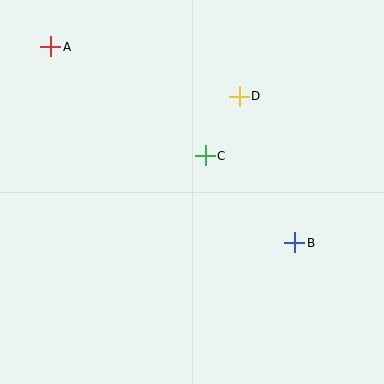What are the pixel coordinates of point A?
Point A is at (51, 47).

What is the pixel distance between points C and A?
The distance between C and A is 189 pixels.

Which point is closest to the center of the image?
Point C at (205, 156) is closest to the center.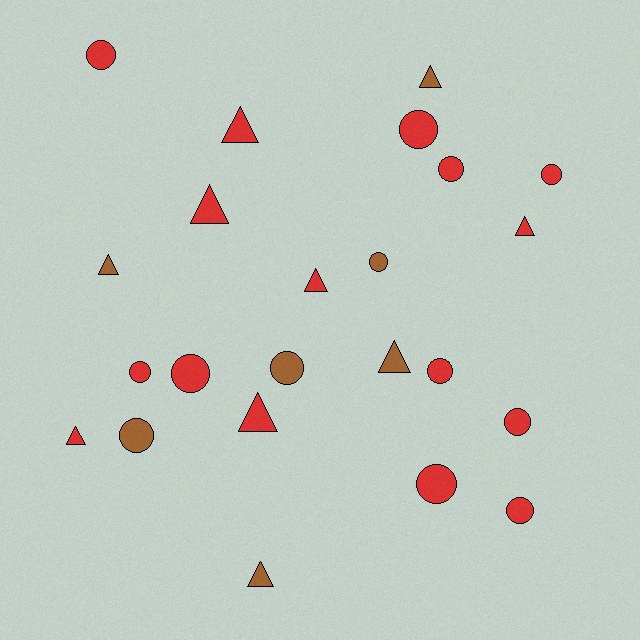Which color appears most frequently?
Red, with 16 objects.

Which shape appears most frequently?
Circle, with 13 objects.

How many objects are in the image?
There are 23 objects.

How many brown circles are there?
There are 3 brown circles.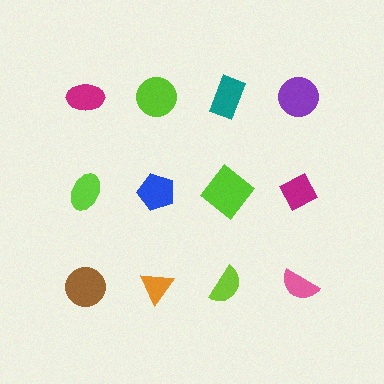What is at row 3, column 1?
A brown circle.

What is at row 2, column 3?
A lime diamond.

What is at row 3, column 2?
An orange triangle.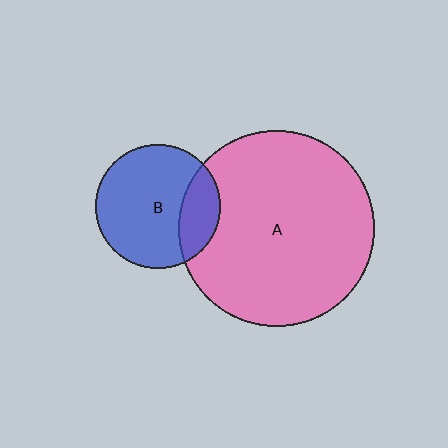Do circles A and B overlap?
Yes.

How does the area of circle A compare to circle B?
Approximately 2.5 times.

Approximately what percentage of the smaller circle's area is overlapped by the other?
Approximately 25%.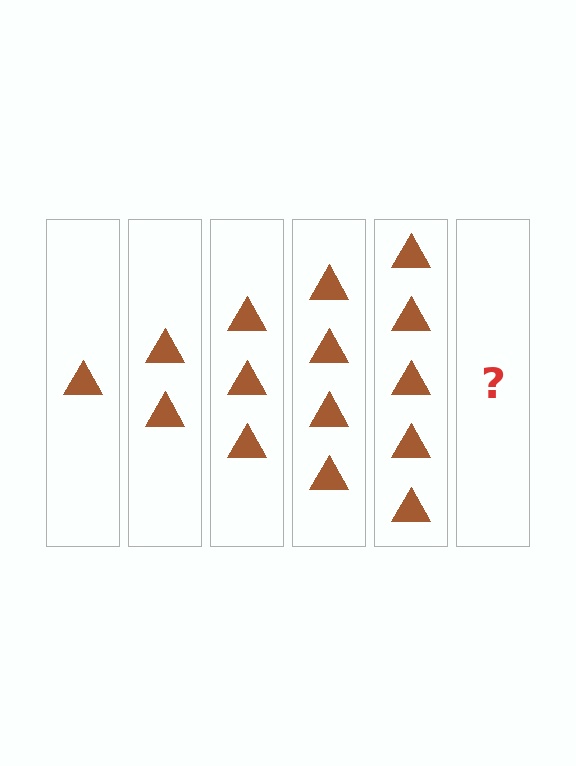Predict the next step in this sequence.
The next step is 6 triangles.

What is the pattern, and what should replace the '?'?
The pattern is that each step adds one more triangle. The '?' should be 6 triangles.